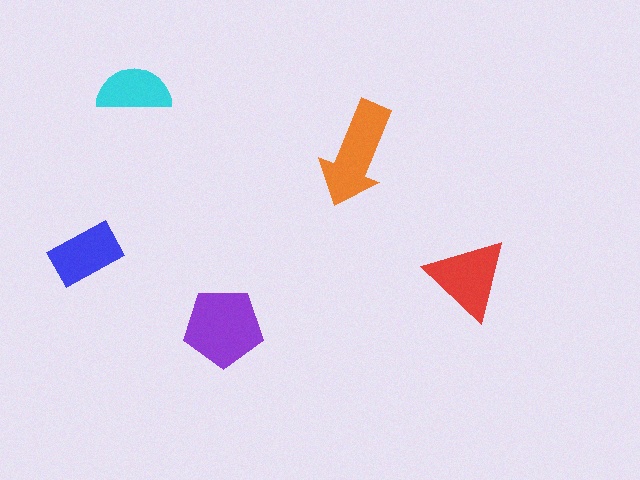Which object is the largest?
The purple pentagon.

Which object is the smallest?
The cyan semicircle.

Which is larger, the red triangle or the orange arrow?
The orange arrow.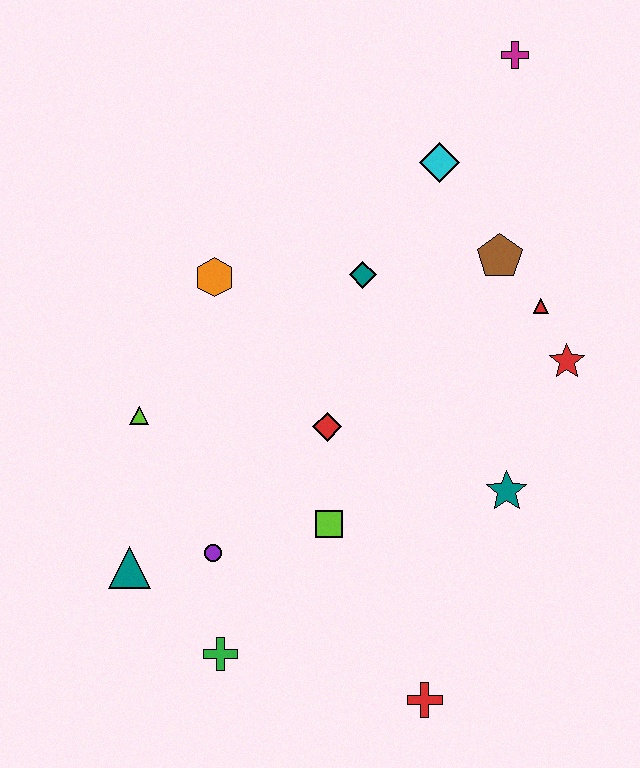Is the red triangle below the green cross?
No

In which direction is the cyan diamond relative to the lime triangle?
The cyan diamond is to the right of the lime triangle.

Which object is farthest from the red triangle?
The teal triangle is farthest from the red triangle.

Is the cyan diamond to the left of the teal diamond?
No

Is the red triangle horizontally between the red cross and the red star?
Yes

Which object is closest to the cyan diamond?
The brown pentagon is closest to the cyan diamond.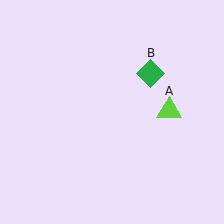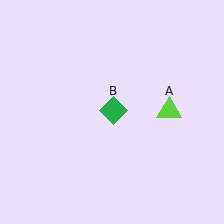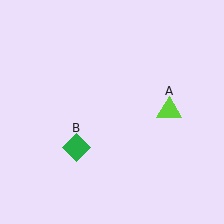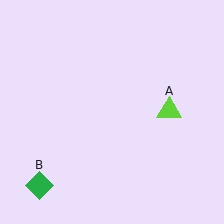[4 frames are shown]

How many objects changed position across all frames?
1 object changed position: green diamond (object B).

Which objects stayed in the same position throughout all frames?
Lime triangle (object A) remained stationary.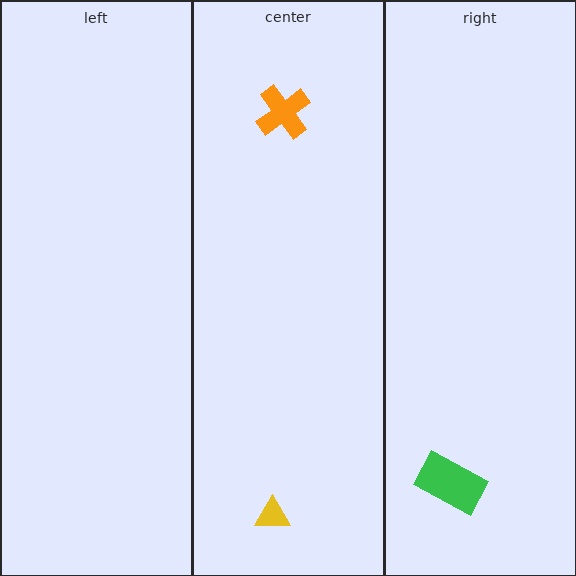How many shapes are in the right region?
1.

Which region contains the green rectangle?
The right region.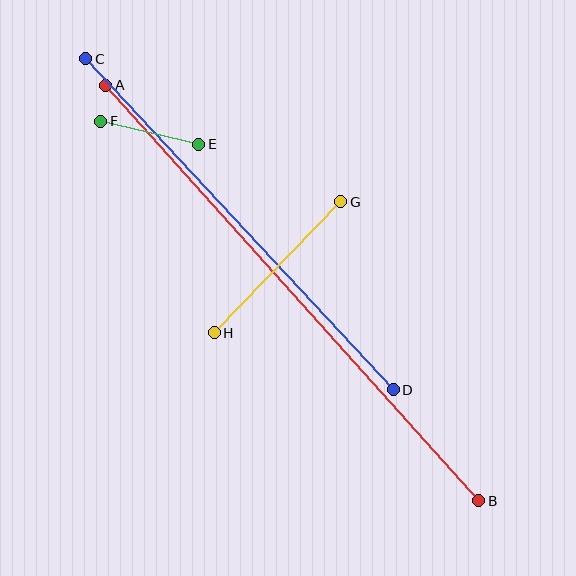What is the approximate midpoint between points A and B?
The midpoint is at approximately (292, 293) pixels.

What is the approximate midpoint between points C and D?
The midpoint is at approximately (240, 224) pixels.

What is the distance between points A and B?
The distance is approximately 558 pixels.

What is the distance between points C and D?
The distance is approximately 452 pixels.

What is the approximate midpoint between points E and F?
The midpoint is at approximately (150, 133) pixels.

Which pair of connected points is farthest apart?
Points A and B are farthest apart.